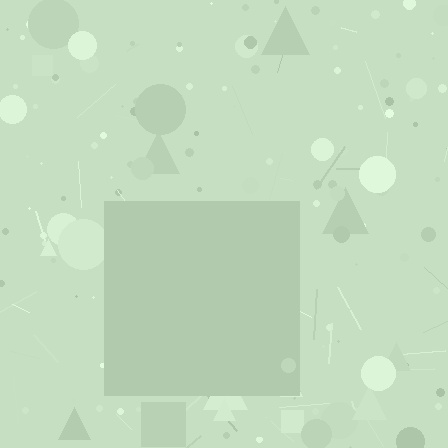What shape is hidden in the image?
A square is hidden in the image.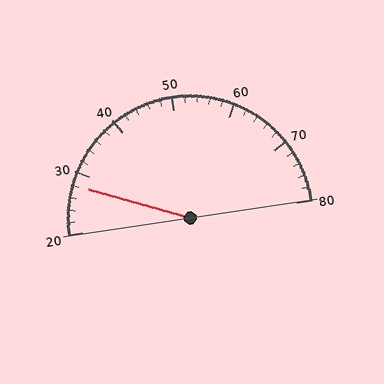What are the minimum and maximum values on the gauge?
The gauge ranges from 20 to 80.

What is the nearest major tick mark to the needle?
The nearest major tick mark is 30.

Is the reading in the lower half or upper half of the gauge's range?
The reading is in the lower half of the range (20 to 80).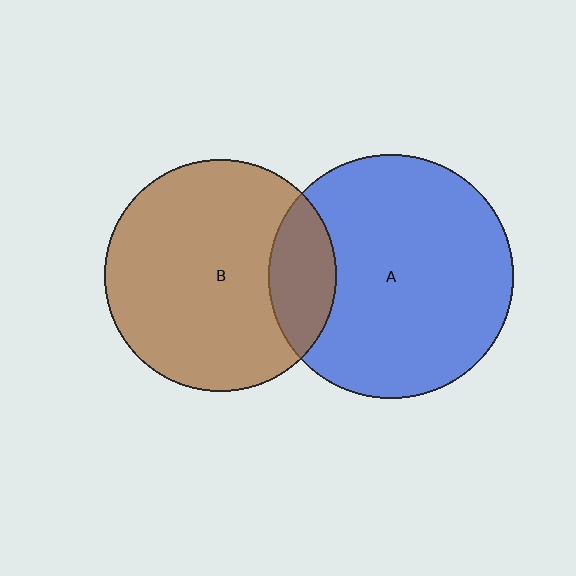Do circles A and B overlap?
Yes.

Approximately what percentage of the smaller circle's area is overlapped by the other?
Approximately 20%.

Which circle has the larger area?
Circle A (blue).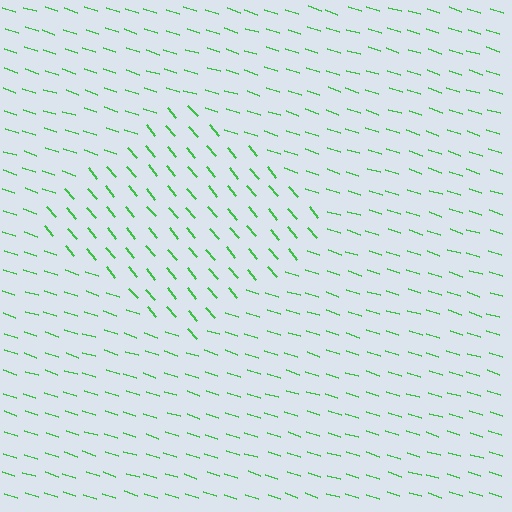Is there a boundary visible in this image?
Yes, there is a texture boundary formed by a change in line orientation.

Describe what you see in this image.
The image is filled with small green line segments. A diamond region in the image has lines oriented differently from the surrounding lines, creating a visible texture boundary.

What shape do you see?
I see a diamond.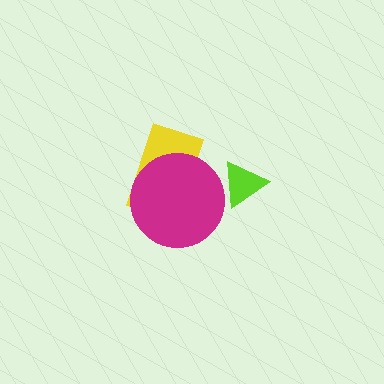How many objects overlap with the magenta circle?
1 object overlaps with the magenta circle.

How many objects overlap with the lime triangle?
0 objects overlap with the lime triangle.